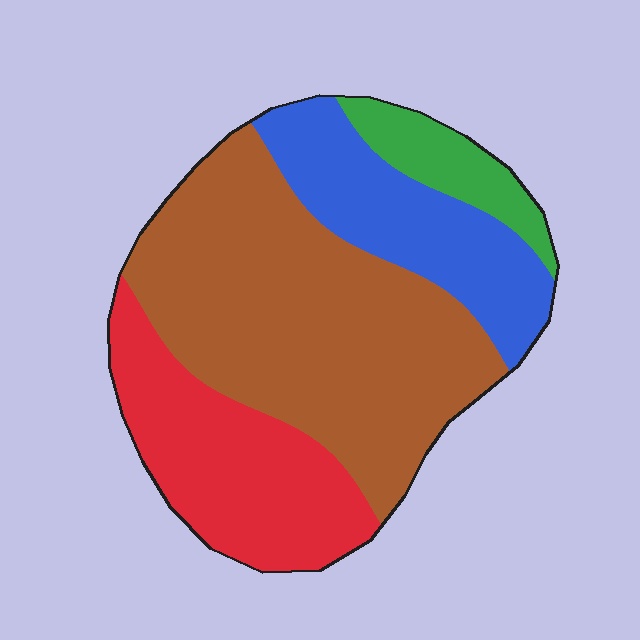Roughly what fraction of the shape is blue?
Blue takes up about one fifth (1/5) of the shape.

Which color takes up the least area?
Green, at roughly 10%.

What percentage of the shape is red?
Red covers 24% of the shape.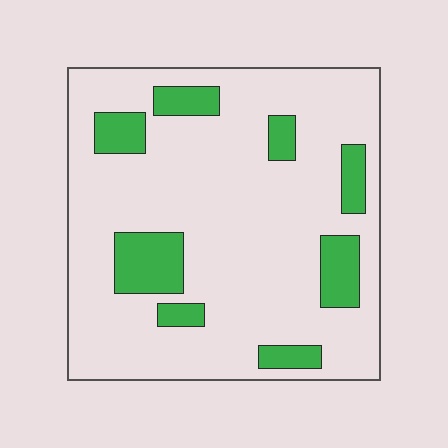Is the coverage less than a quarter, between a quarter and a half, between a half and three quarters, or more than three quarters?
Less than a quarter.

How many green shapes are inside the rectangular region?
8.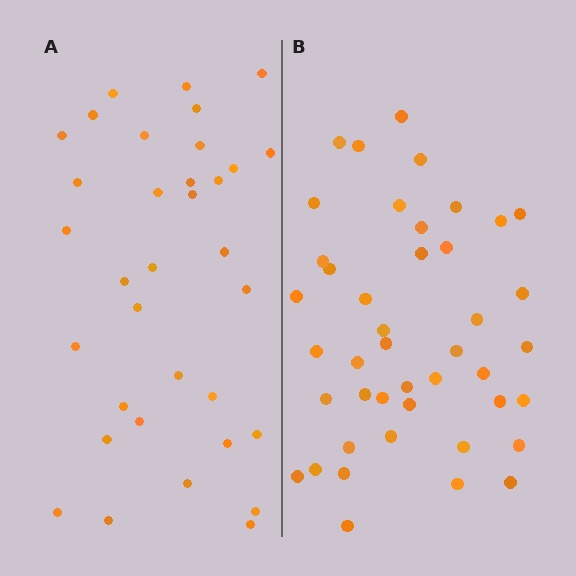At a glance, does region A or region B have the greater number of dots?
Region B (the right region) has more dots.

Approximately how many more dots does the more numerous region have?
Region B has roughly 8 or so more dots than region A.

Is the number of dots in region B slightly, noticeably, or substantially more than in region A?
Region B has noticeably more, but not dramatically so. The ratio is roughly 1.3 to 1.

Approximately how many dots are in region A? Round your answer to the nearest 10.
About 30 dots. (The exact count is 34, which rounds to 30.)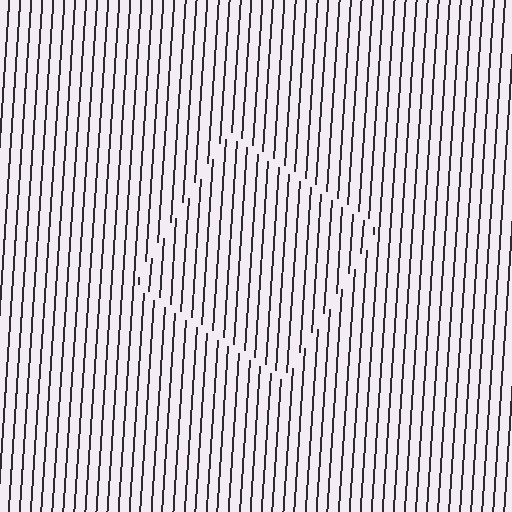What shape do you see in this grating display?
An illusory square. The interior of the shape contains the same grating, shifted by half a period — the contour is defined by the phase discontinuity where line-ends from the inner and outer gratings abut.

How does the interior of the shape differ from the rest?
The interior of the shape contains the same grating, shifted by half a period — the contour is defined by the phase discontinuity where line-ends from the inner and outer gratings abut.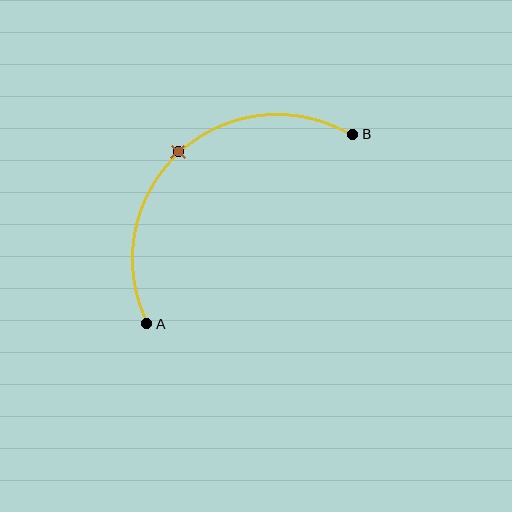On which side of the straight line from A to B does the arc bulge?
The arc bulges above and to the left of the straight line connecting A and B.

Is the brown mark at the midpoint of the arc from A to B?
Yes. The brown mark lies on the arc at equal arc-length from both A and B — it is the arc midpoint.